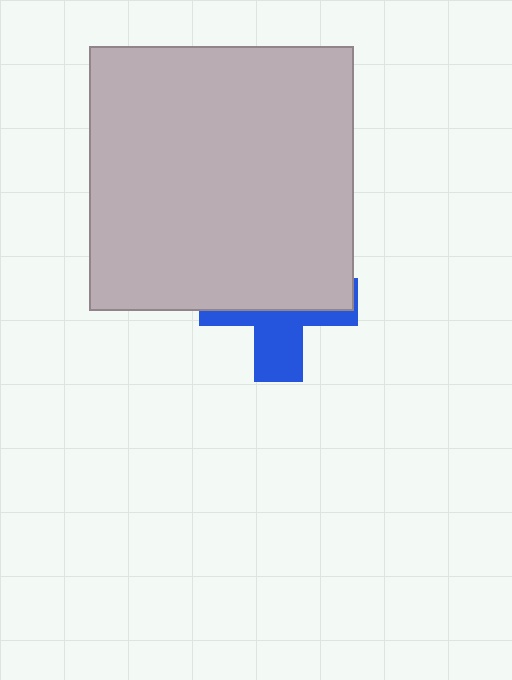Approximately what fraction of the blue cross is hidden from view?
Roughly 61% of the blue cross is hidden behind the light gray square.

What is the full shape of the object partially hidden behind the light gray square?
The partially hidden object is a blue cross.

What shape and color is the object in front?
The object in front is a light gray square.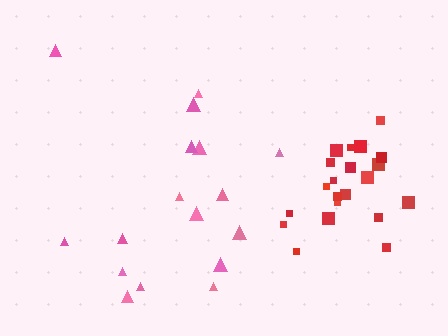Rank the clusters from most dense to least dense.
red, pink.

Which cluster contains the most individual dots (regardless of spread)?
Red (21).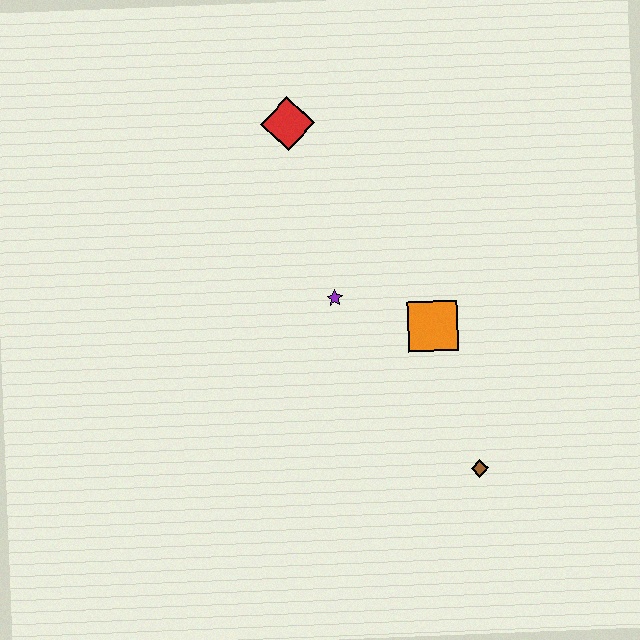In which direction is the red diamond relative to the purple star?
The red diamond is above the purple star.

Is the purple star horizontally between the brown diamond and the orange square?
No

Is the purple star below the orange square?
No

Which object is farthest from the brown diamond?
The red diamond is farthest from the brown diamond.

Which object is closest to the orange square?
The purple star is closest to the orange square.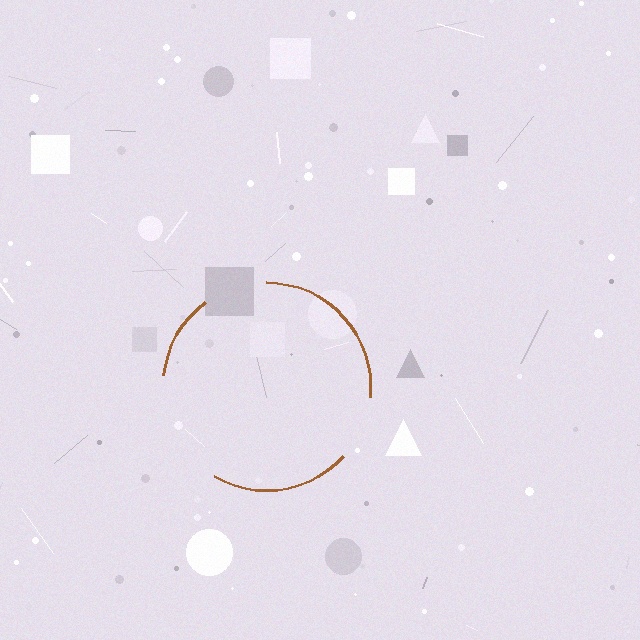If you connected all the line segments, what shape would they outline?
They would outline a circle.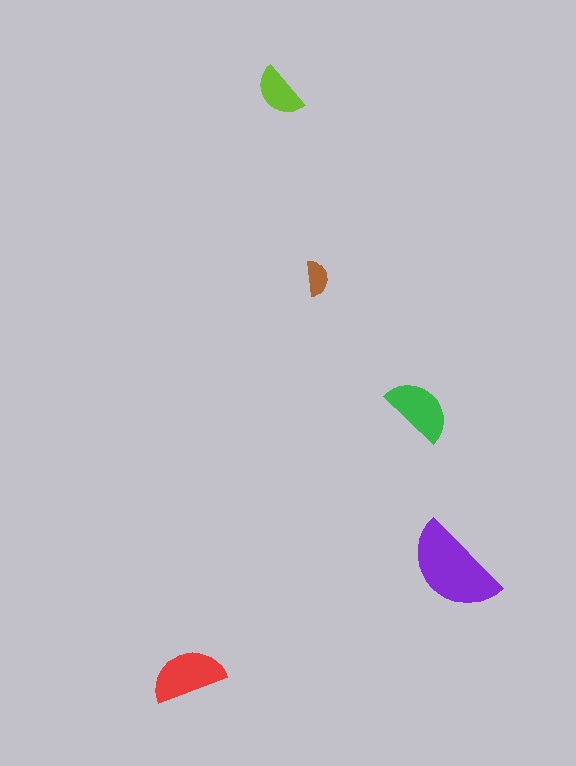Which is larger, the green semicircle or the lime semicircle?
The green one.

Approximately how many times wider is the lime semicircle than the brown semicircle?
About 1.5 times wider.